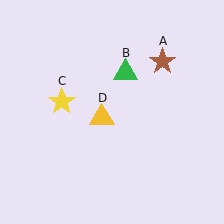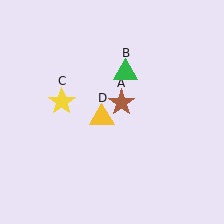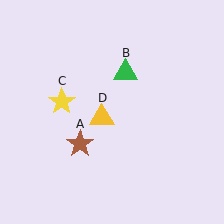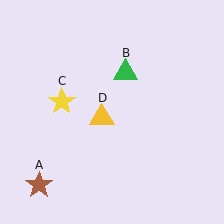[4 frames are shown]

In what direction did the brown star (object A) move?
The brown star (object A) moved down and to the left.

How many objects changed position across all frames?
1 object changed position: brown star (object A).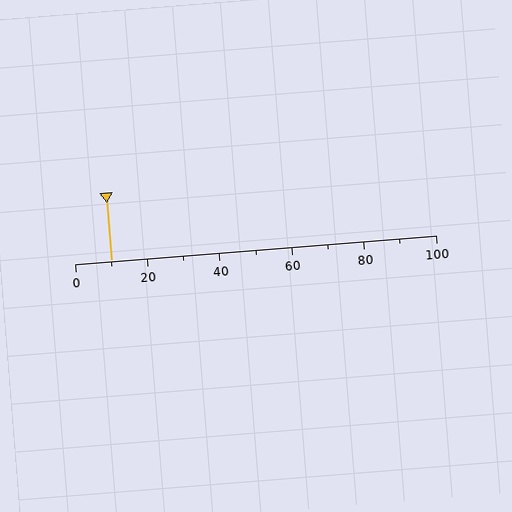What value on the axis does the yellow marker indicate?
The marker indicates approximately 10.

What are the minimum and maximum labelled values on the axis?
The axis runs from 0 to 100.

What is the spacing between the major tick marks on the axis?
The major ticks are spaced 20 apart.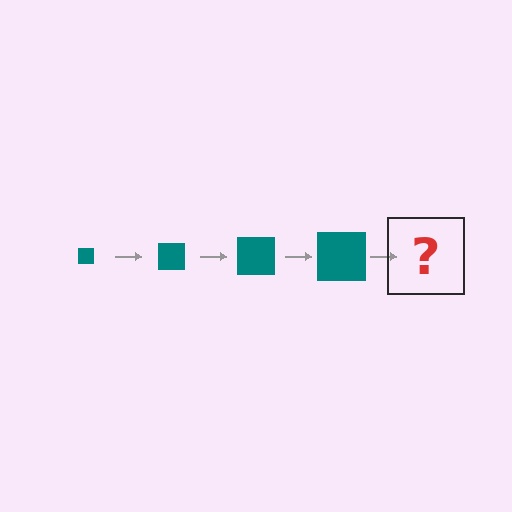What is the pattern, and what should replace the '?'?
The pattern is that the square gets progressively larger each step. The '?' should be a teal square, larger than the previous one.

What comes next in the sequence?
The next element should be a teal square, larger than the previous one.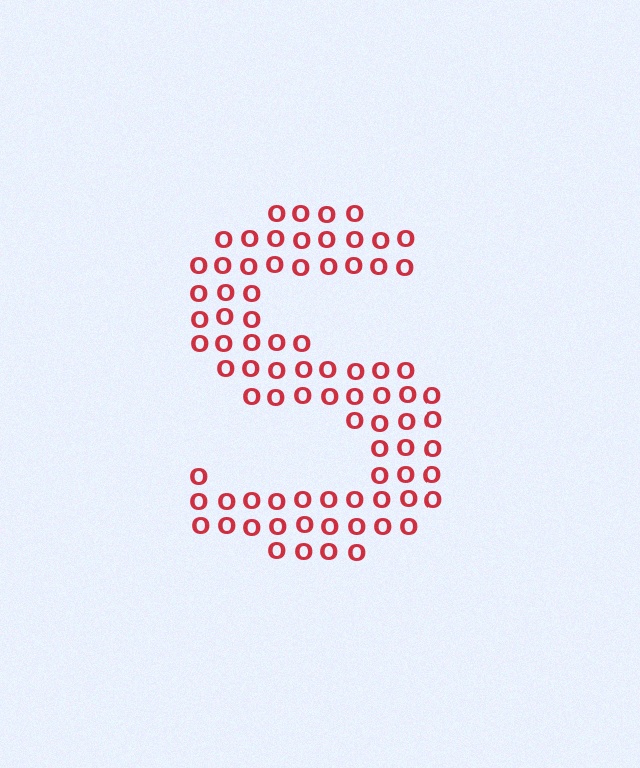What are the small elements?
The small elements are letter O's.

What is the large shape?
The large shape is the letter S.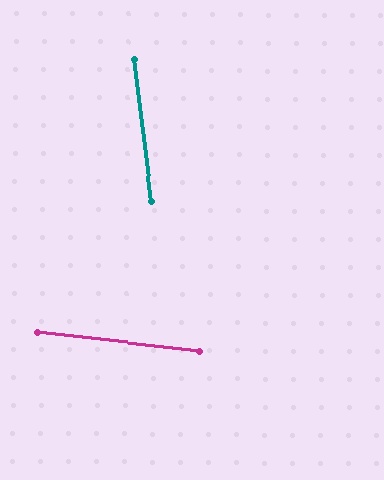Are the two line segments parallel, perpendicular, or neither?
Neither parallel nor perpendicular — they differ by about 77°.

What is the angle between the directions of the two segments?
Approximately 77 degrees.